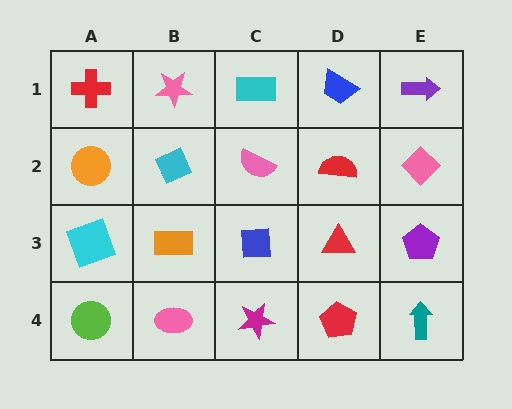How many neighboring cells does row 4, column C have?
3.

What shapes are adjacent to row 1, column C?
A pink semicircle (row 2, column C), a pink star (row 1, column B), a blue trapezoid (row 1, column D).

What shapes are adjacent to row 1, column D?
A red semicircle (row 2, column D), a cyan rectangle (row 1, column C), a purple arrow (row 1, column E).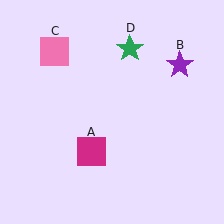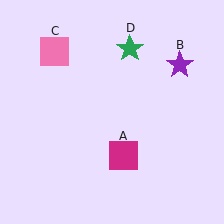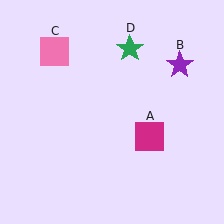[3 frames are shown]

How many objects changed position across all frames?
1 object changed position: magenta square (object A).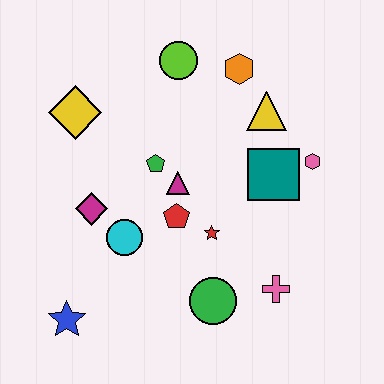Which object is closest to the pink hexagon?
The teal square is closest to the pink hexagon.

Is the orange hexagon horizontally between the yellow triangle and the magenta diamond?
Yes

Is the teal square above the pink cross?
Yes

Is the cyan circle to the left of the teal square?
Yes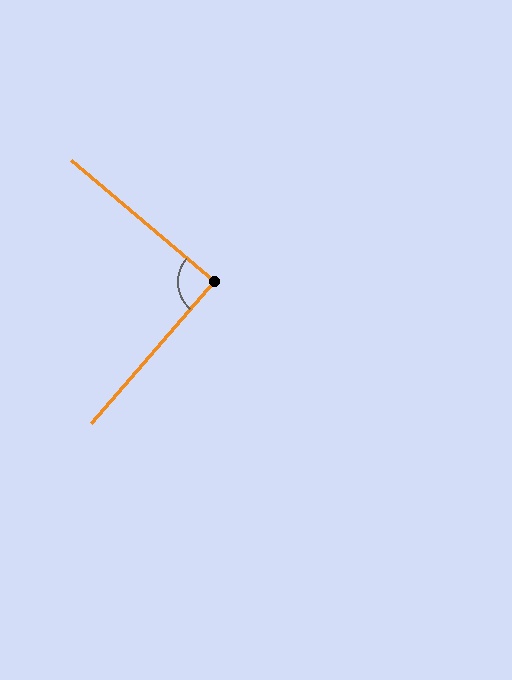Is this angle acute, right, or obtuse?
It is approximately a right angle.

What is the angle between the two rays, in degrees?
Approximately 90 degrees.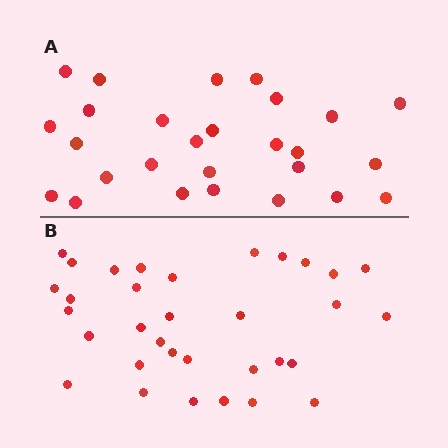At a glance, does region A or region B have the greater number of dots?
Region B (the bottom region) has more dots.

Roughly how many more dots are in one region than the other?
Region B has about 6 more dots than region A.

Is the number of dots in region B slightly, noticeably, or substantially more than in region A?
Region B has only slightly more — the two regions are fairly close. The ratio is roughly 1.2 to 1.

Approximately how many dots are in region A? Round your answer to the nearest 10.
About 30 dots. (The exact count is 27, which rounds to 30.)